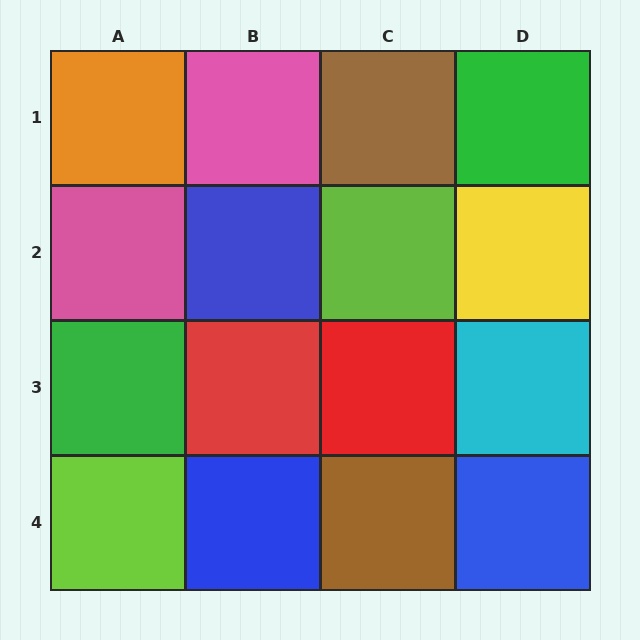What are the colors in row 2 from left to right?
Pink, blue, lime, yellow.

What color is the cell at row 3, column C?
Red.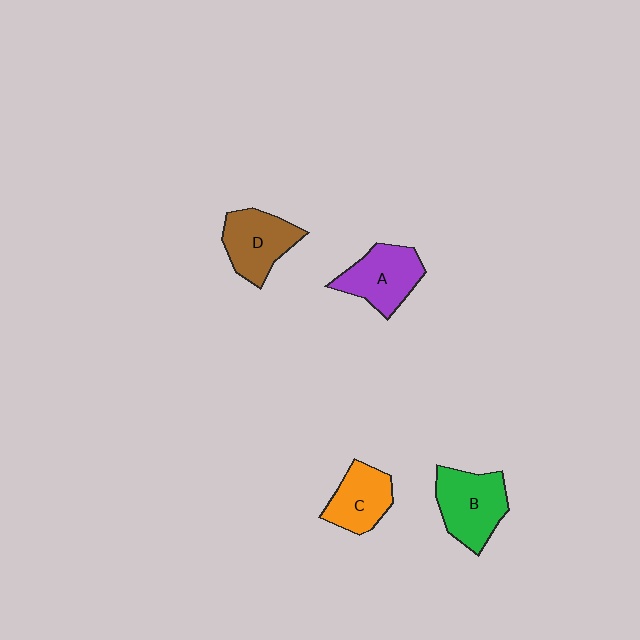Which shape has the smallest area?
Shape C (orange).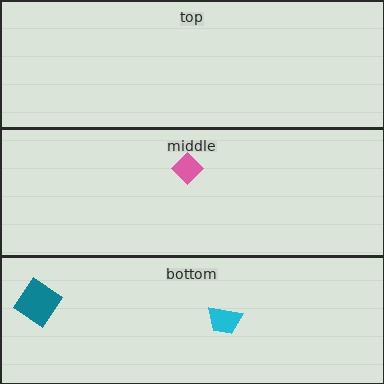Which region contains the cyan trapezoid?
The bottom region.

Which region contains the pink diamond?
The middle region.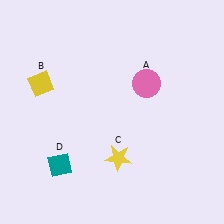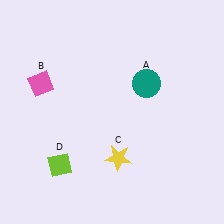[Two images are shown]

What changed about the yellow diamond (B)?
In Image 1, B is yellow. In Image 2, it changed to pink.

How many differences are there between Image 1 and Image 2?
There are 3 differences between the two images.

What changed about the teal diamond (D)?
In Image 1, D is teal. In Image 2, it changed to lime.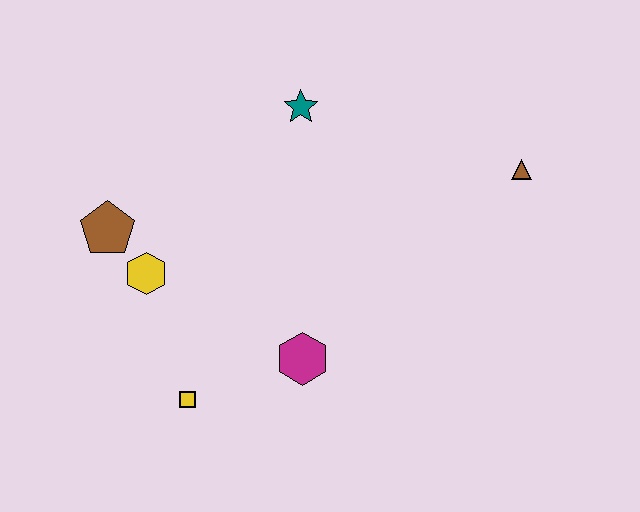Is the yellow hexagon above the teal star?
No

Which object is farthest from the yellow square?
The brown triangle is farthest from the yellow square.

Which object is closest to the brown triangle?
The teal star is closest to the brown triangle.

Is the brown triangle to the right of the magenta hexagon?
Yes